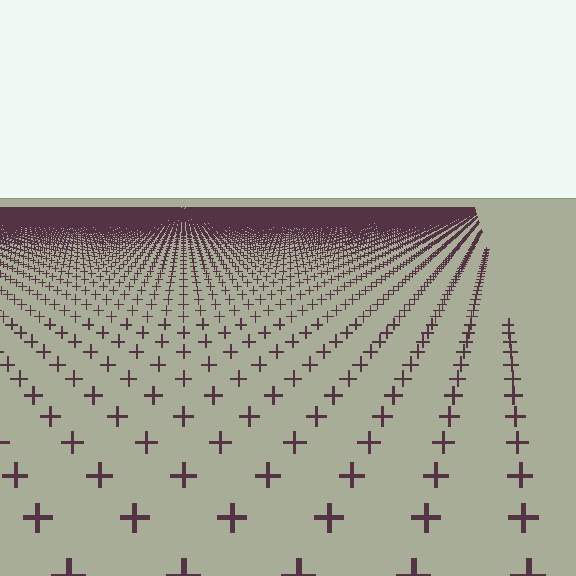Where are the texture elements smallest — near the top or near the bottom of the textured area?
Near the top.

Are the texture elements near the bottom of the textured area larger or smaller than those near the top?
Larger. Near the bottom, elements are closer to the viewer and appear at a bigger on-screen size.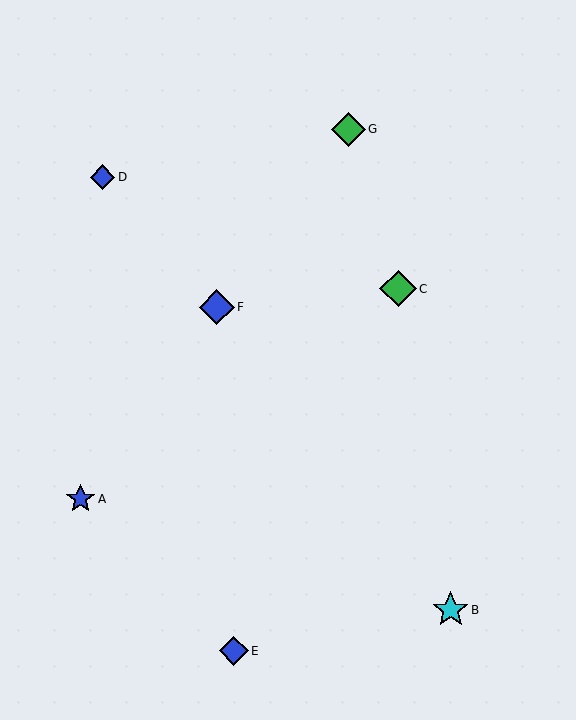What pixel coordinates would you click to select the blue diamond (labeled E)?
Click at (234, 651) to select the blue diamond E.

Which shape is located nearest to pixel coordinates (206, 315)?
The blue diamond (labeled F) at (217, 307) is nearest to that location.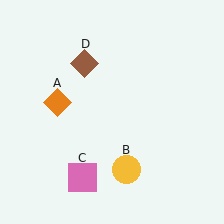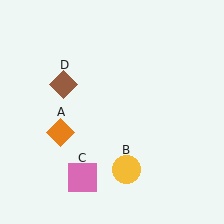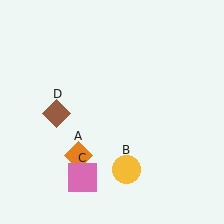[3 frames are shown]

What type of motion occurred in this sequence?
The orange diamond (object A), brown diamond (object D) rotated counterclockwise around the center of the scene.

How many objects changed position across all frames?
2 objects changed position: orange diamond (object A), brown diamond (object D).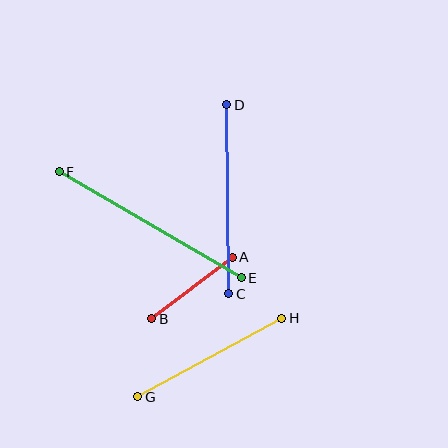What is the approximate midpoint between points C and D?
The midpoint is at approximately (228, 199) pixels.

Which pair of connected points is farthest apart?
Points E and F are farthest apart.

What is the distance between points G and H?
The distance is approximately 164 pixels.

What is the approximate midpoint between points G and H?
The midpoint is at approximately (210, 358) pixels.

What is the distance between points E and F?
The distance is approximately 211 pixels.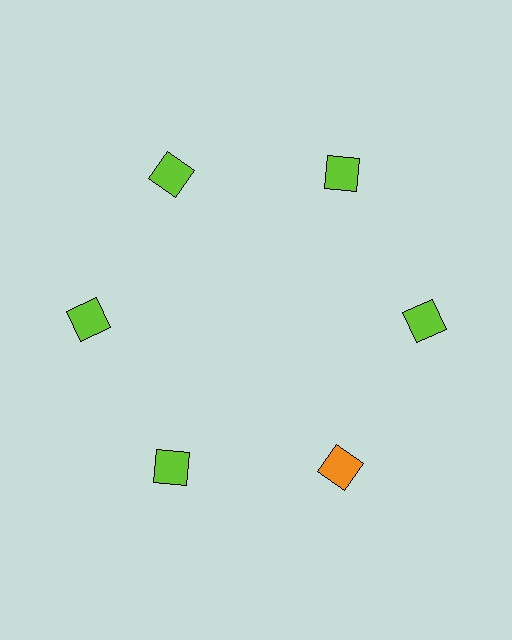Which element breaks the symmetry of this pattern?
The orange diamond at roughly the 5 o'clock position breaks the symmetry. All other shapes are lime diamonds.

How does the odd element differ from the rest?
It has a different color: orange instead of lime.